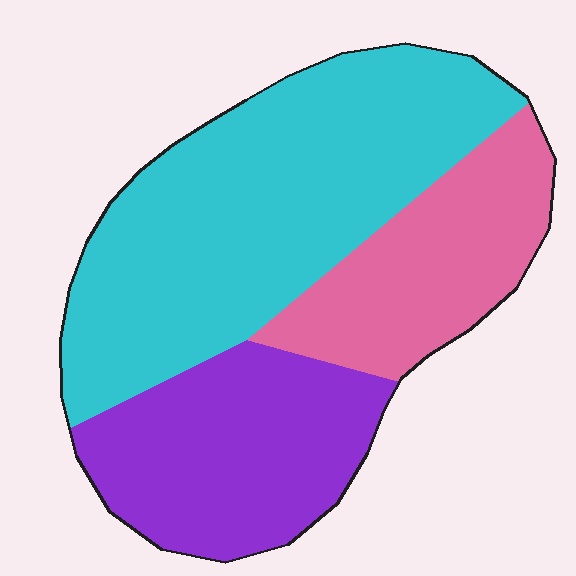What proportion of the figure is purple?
Purple takes up about one quarter (1/4) of the figure.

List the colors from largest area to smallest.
From largest to smallest: cyan, purple, pink.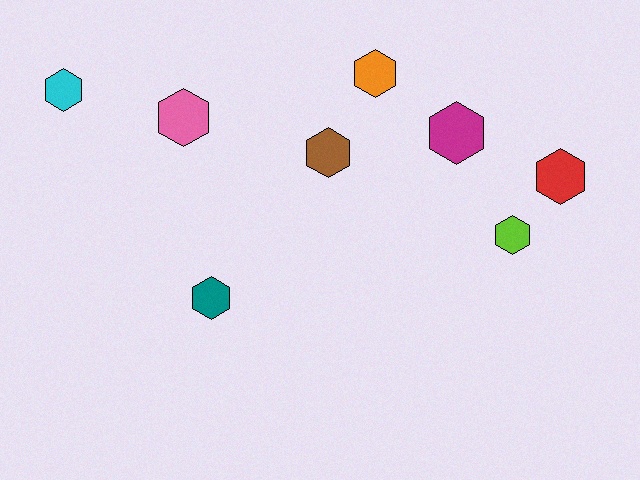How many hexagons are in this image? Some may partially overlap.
There are 8 hexagons.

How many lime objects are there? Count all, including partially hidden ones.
There is 1 lime object.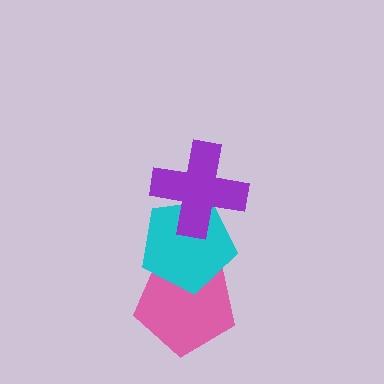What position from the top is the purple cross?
The purple cross is 1st from the top.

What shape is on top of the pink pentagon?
The cyan pentagon is on top of the pink pentagon.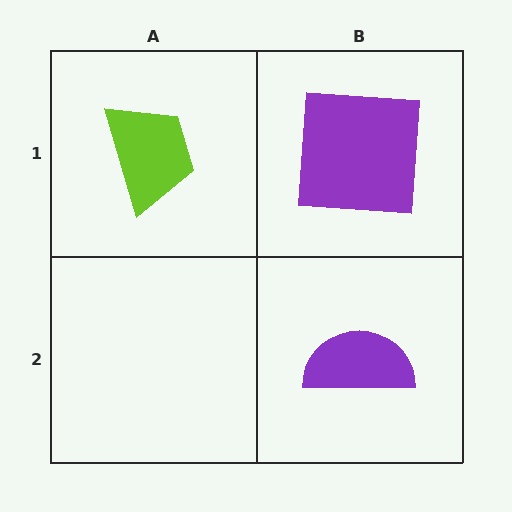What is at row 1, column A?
A lime trapezoid.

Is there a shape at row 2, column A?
No, that cell is empty.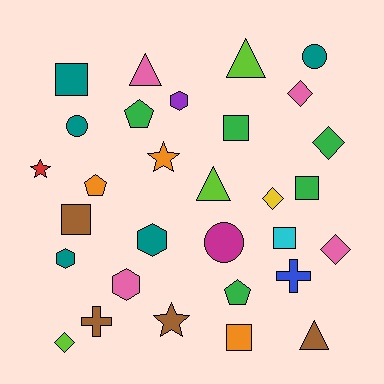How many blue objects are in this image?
There is 1 blue object.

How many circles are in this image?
There are 3 circles.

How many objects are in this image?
There are 30 objects.